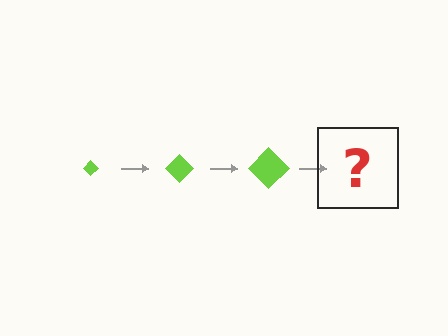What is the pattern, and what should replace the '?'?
The pattern is that the diamond gets progressively larger each step. The '?' should be a lime diamond, larger than the previous one.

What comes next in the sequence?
The next element should be a lime diamond, larger than the previous one.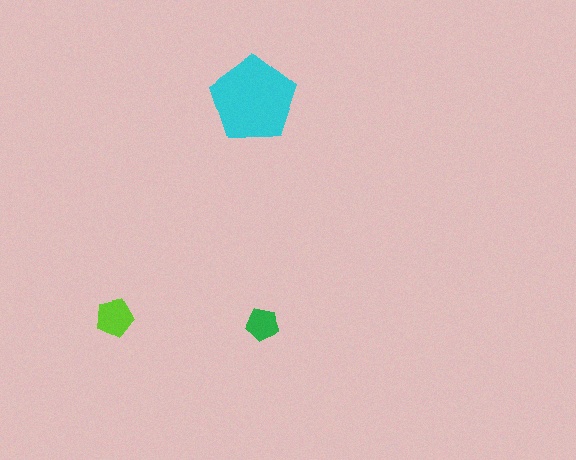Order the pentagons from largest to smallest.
the cyan one, the lime one, the green one.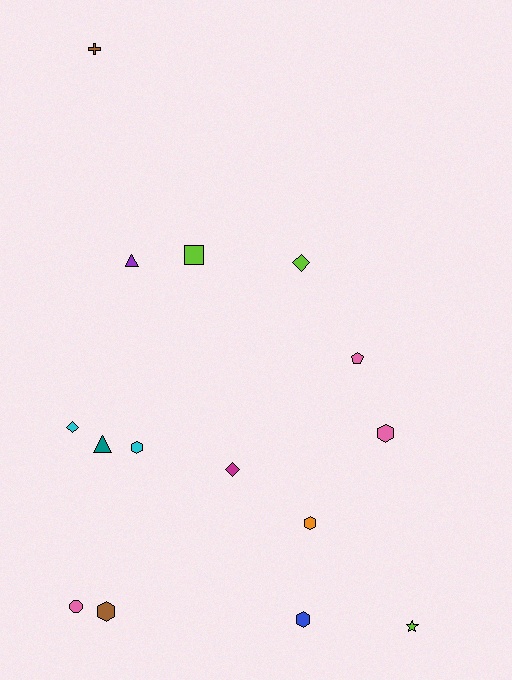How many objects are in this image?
There are 15 objects.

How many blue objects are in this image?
There is 1 blue object.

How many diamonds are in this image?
There are 3 diamonds.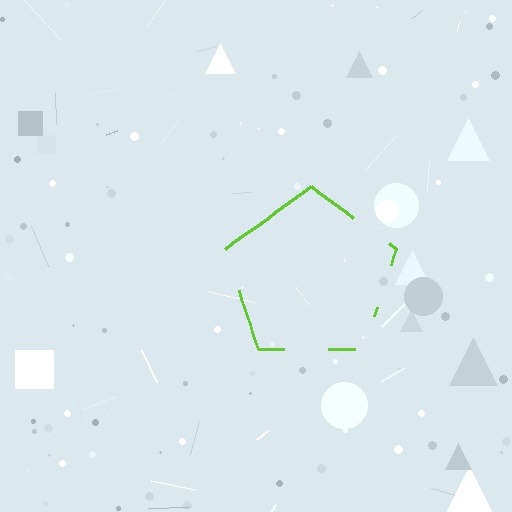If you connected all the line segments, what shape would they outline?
They would outline a pentagon.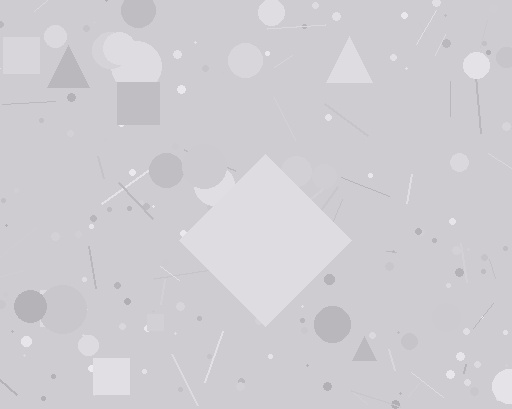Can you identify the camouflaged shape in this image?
The camouflaged shape is a diamond.